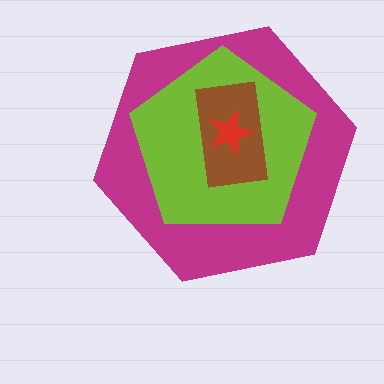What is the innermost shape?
The red star.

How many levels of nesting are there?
4.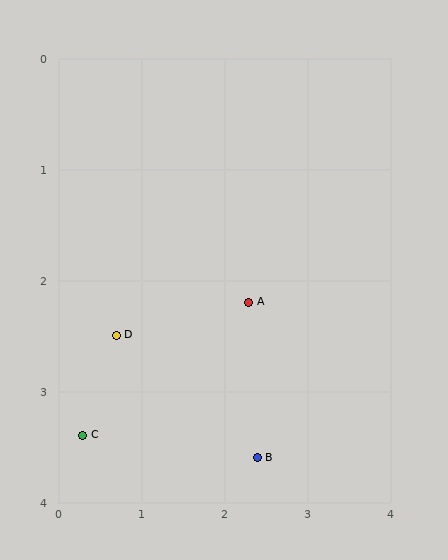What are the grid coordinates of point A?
Point A is at approximately (2.3, 2.2).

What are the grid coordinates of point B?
Point B is at approximately (2.4, 3.6).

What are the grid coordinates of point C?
Point C is at approximately (0.3, 3.4).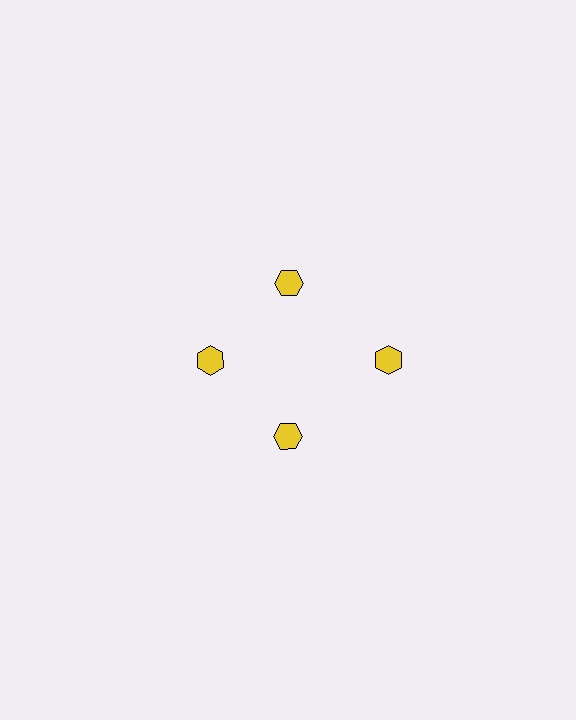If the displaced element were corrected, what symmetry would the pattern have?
It would have 4-fold rotational symmetry — the pattern would map onto itself every 90 degrees.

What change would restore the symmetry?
The symmetry would be restored by moving it inward, back onto the ring so that all 4 hexagons sit at equal angles and equal distance from the center.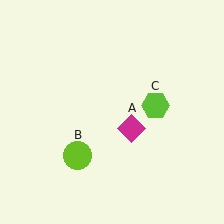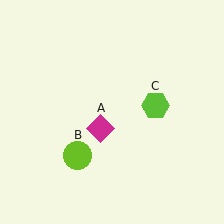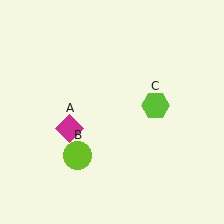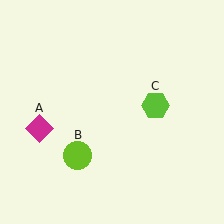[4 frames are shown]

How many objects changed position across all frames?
1 object changed position: magenta diamond (object A).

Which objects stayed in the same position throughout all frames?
Lime circle (object B) and lime hexagon (object C) remained stationary.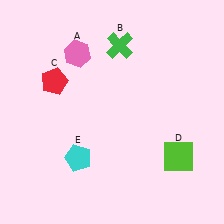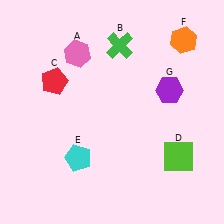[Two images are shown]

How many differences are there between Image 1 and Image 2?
There are 2 differences between the two images.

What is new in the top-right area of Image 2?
An orange hexagon (F) was added in the top-right area of Image 2.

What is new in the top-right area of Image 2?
A purple hexagon (G) was added in the top-right area of Image 2.